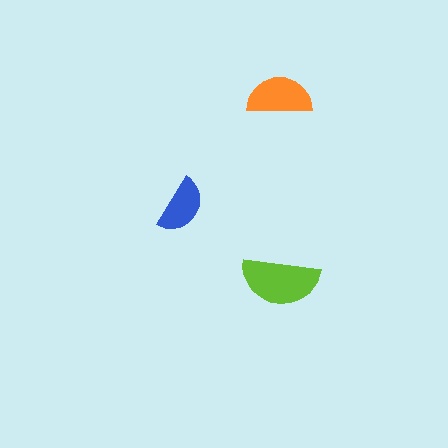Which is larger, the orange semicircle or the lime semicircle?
The lime one.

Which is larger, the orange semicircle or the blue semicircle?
The orange one.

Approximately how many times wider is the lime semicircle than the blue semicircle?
About 1.5 times wider.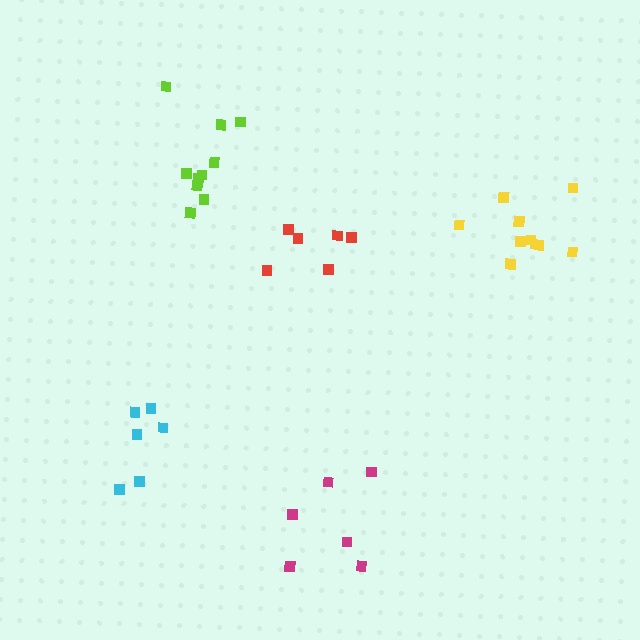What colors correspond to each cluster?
The clusters are colored: red, yellow, cyan, magenta, lime.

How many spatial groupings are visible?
There are 5 spatial groupings.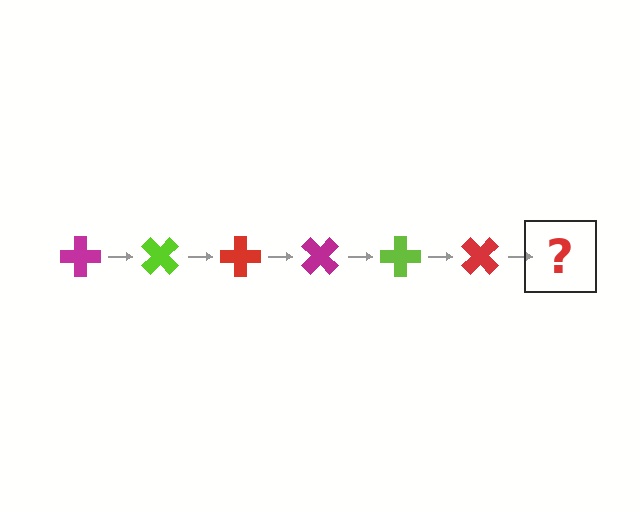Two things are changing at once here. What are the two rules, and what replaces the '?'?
The two rules are that it rotates 45 degrees each step and the color cycles through magenta, lime, and red. The '?' should be a magenta cross, rotated 270 degrees from the start.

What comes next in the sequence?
The next element should be a magenta cross, rotated 270 degrees from the start.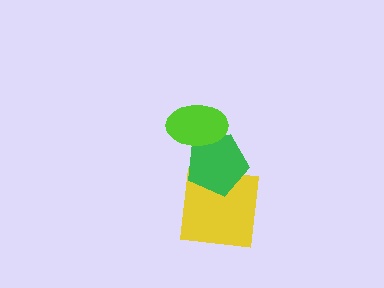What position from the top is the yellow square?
The yellow square is 3rd from the top.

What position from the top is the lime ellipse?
The lime ellipse is 1st from the top.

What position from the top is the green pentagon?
The green pentagon is 2nd from the top.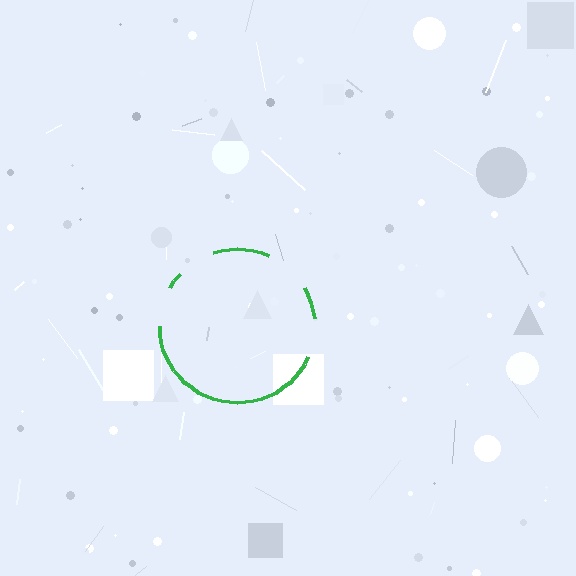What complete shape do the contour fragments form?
The contour fragments form a circle.